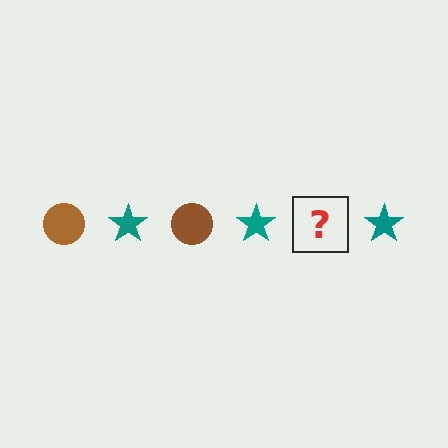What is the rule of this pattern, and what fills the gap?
The rule is that the pattern alternates between brown circle and teal star. The gap should be filled with a brown circle.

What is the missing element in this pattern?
The missing element is a brown circle.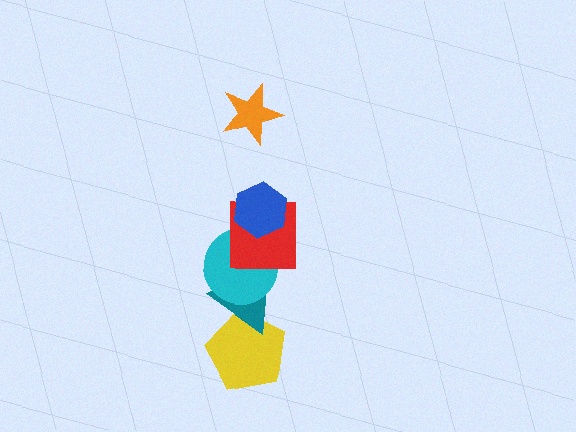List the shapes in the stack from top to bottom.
From top to bottom: the orange star, the blue hexagon, the red square, the cyan circle, the teal triangle, the yellow pentagon.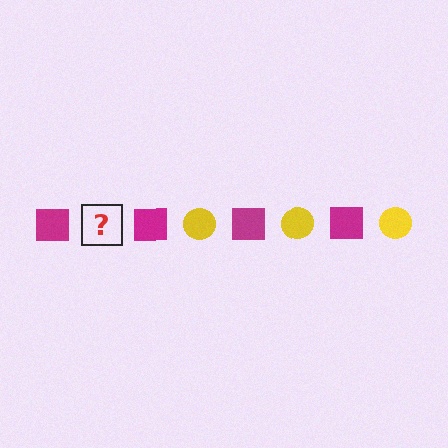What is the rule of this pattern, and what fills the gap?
The rule is that the pattern alternates between magenta square and yellow circle. The gap should be filled with a yellow circle.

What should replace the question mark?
The question mark should be replaced with a yellow circle.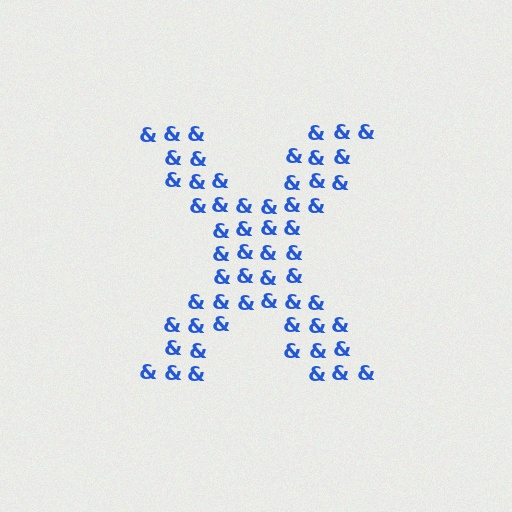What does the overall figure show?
The overall figure shows the letter X.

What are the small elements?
The small elements are ampersands.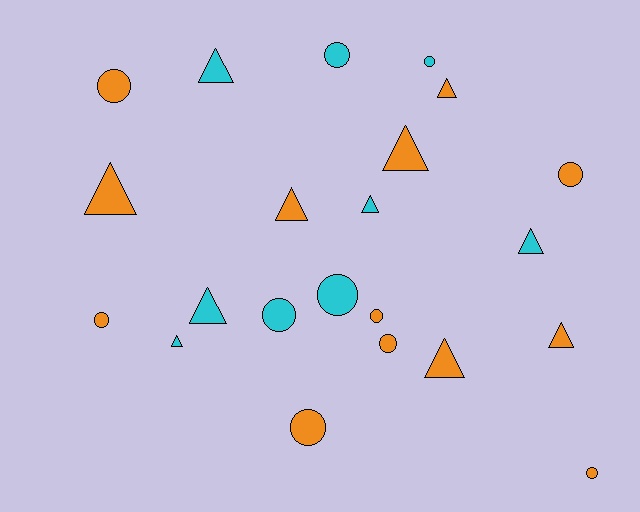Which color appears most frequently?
Orange, with 13 objects.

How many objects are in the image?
There are 22 objects.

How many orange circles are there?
There are 7 orange circles.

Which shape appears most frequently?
Triangle, with 11 objects.